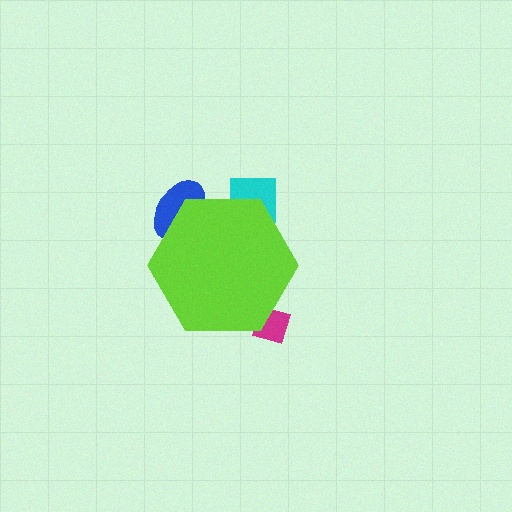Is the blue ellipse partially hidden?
Yes, the blue ellipse is partially hidden behind the lime hexagon.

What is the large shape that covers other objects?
A lime hexagon.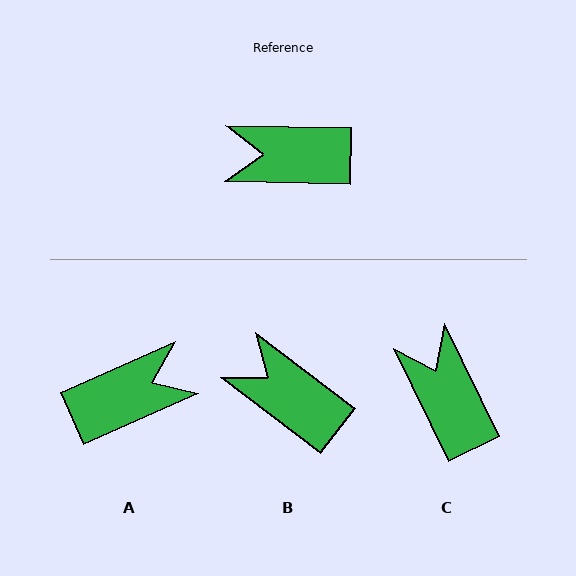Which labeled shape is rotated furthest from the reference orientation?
A, about 155 degrees away.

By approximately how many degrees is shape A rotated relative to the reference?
Approximately 155 degrees clockwise.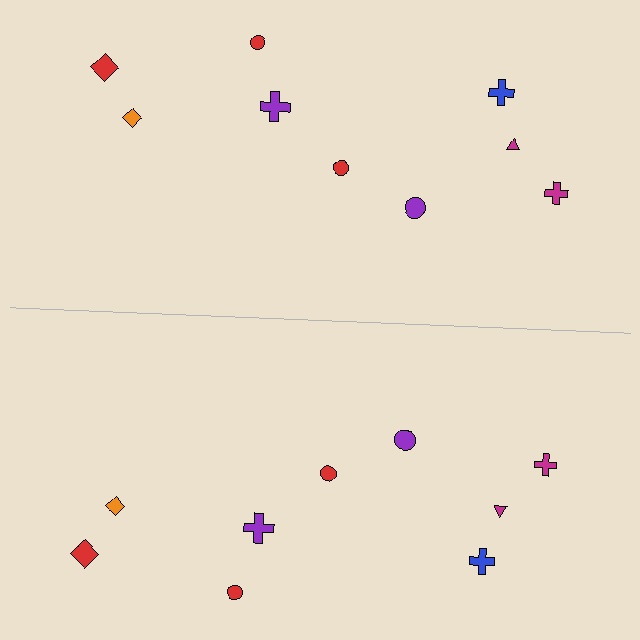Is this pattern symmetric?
Yes, this pattern has bilateral (reflection) symmetry.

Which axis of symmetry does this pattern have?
The pattern has a horizontal axis of symmetry running through the center of the image.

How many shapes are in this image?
There are 18 shapes in this image.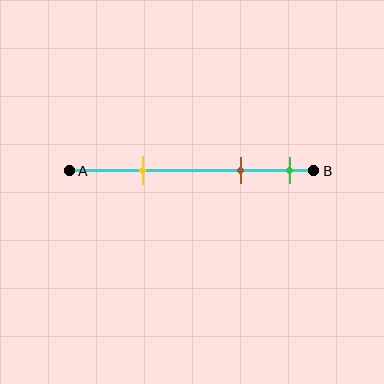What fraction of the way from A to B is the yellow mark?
The yellow mark is approximately 30% (0.3) of the way from A to B.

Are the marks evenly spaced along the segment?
No, the marks are not evenly spaced.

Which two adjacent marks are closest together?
The brown and green marks are the closest adjacent pair.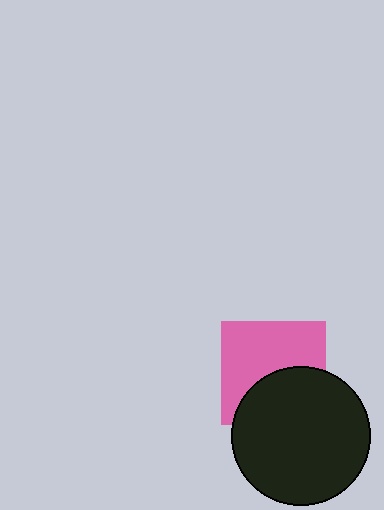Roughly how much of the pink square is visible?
About half of it is visible (roughly 58%).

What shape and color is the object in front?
The object in front is a black circle.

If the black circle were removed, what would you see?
You would see the complete pink square.